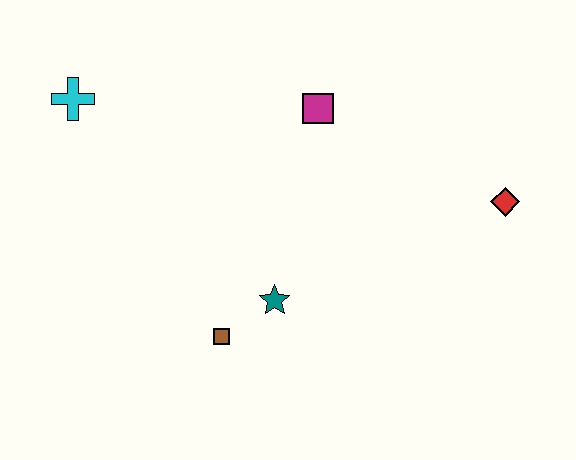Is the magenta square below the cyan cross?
Yes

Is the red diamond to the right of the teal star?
Yes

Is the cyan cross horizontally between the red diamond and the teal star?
No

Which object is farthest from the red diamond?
The cyan cross is farthest from the red diamond.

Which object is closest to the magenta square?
The teal star is closest to the magenta square.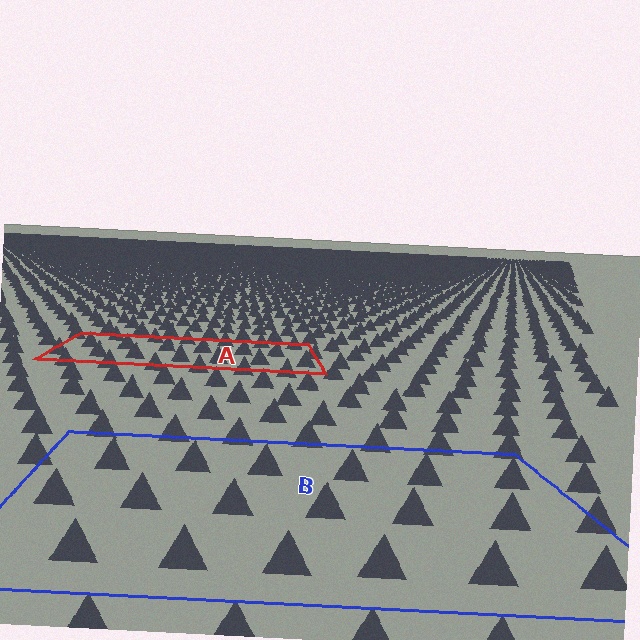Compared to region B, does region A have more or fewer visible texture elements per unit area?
Region A has more texture elements per unit area — they are packed more densely because it is farther away.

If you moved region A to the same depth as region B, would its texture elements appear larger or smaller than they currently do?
They would appear larger. At a closer depth, the same texture elements are projected at a bigger on-screen size.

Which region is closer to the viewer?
Region B is closer. The texture elements there are larger and more spread out.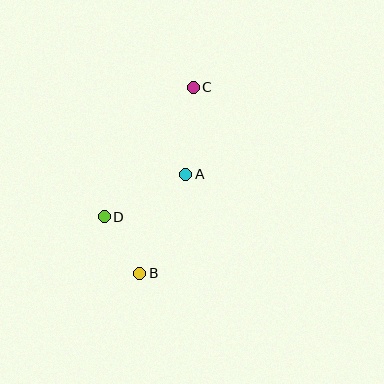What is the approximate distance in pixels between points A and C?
The distance between A and C is approximately 87 pixels.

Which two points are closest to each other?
Points B and D are closest to each other.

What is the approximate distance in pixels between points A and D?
The distance between A and D is approximately 92 pixels.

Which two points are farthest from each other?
Points B and C are farthest from each other.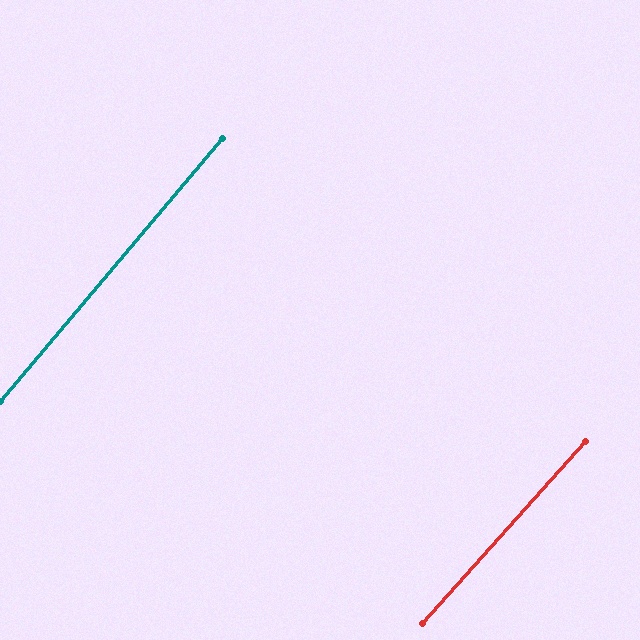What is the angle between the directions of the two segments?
Approximately 2 degrees.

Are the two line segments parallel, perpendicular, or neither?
Parallel — their directions differ by only 1.7°.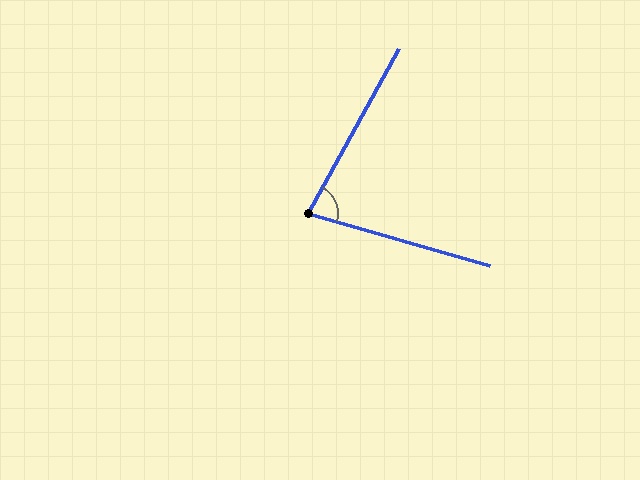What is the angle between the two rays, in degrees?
Approximately 77 degrees.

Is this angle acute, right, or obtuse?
It is acute.